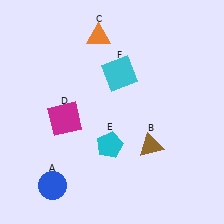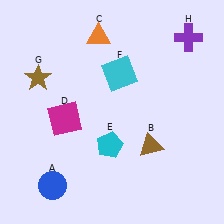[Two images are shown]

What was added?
A brown star (G), a purple cross (H) were added in Image 2.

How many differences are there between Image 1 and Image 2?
There are 2 differences between the two images.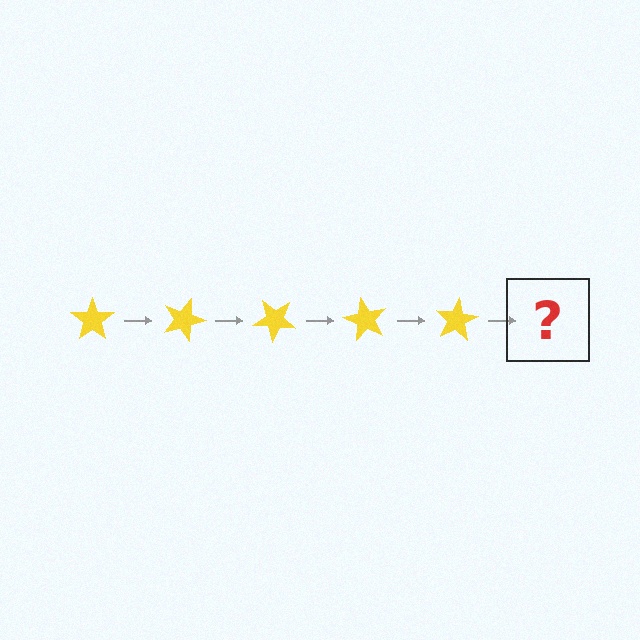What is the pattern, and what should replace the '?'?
The pattern is that the star rotates 20 degrees each step. The '?' should be a yellow star rotated 100 degrees.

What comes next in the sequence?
The next element should be a yellow star rotated 100 degrees.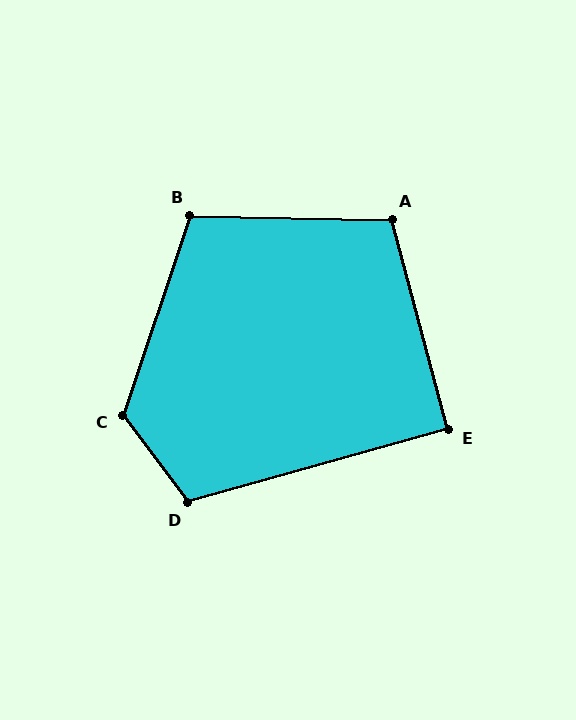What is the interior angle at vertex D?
Approximately 111 degrees (obtuse).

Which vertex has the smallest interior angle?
E, at approximately 91 degrees.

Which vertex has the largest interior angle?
C, at approximately 125 degrees.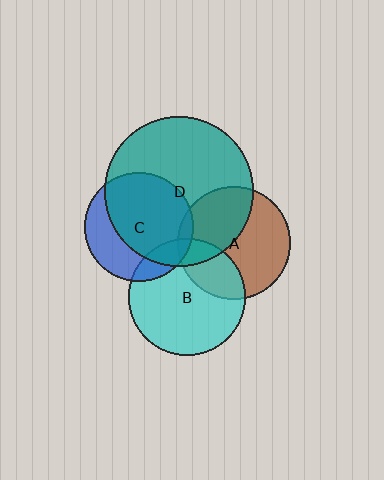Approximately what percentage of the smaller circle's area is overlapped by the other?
Approximately 15%.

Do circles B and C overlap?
Yes.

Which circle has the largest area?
Circle D (teal).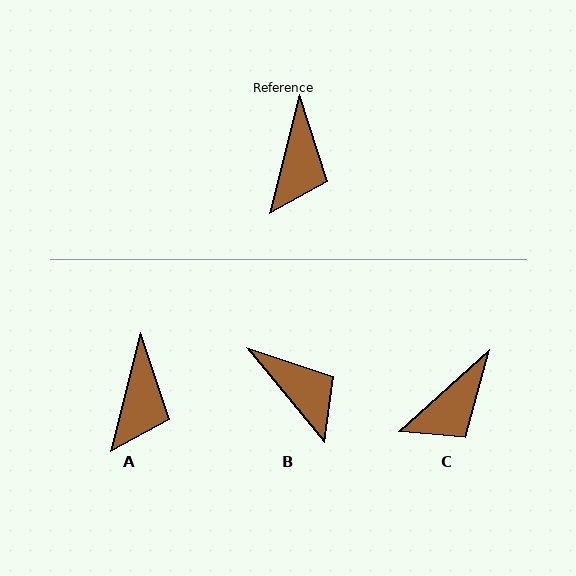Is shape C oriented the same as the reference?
No, it is off by about 33 degrees.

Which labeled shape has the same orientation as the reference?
A.